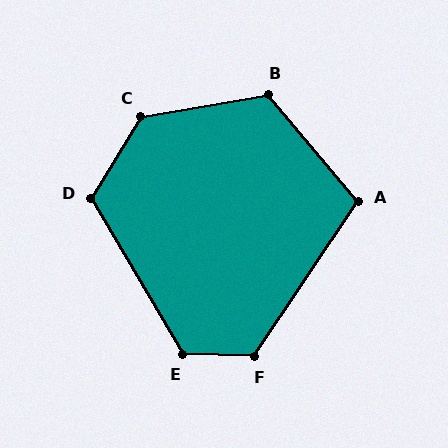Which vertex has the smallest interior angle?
A, at approximately 106 degrees.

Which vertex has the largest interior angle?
C, at approximately 131 degrees.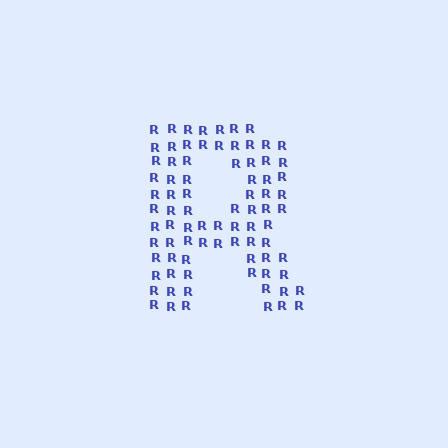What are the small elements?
The small elements are letter R's.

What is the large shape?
The large shape is the letter R.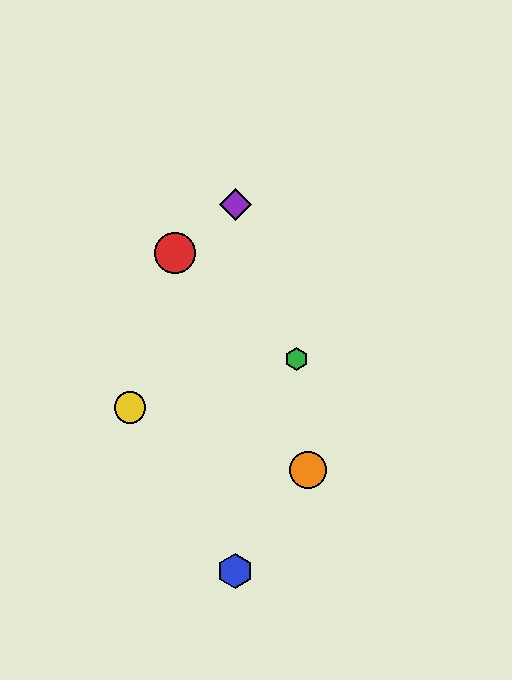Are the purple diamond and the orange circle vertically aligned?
No, the purple diamond is at x≈235 and the orange circle is at x≈308.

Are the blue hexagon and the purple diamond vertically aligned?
Yes, both are at x≈235.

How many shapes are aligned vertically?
2 shapes (the blue hexagon, the purple diamond) are aligned vertically.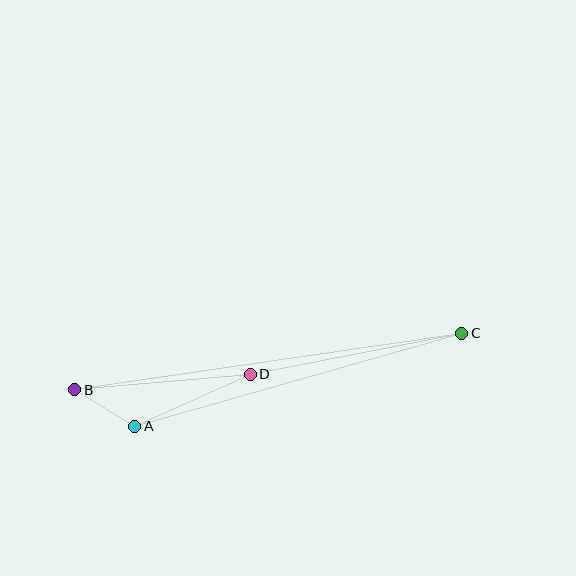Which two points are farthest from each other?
Points B and C are farthest from each other.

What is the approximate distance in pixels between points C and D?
The distance between C and D is approximately 215 pixels.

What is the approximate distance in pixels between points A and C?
The distance between A and C is approximately 340 pixels.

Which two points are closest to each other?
Points A and B are closest to each other.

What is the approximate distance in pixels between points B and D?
The distance between B and D is approximately 176 pixels.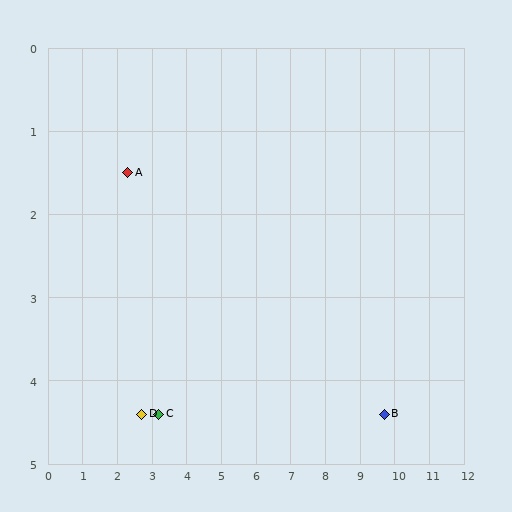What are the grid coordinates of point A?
Point A is at approximately (2.3, 1.5).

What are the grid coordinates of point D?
Point D is at approximately (2.7, 4.4).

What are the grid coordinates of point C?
Point C is at approximately (3.2, 4.4).